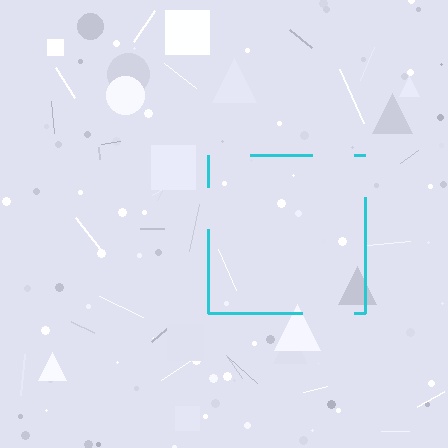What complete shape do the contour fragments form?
The contour fragments form a square.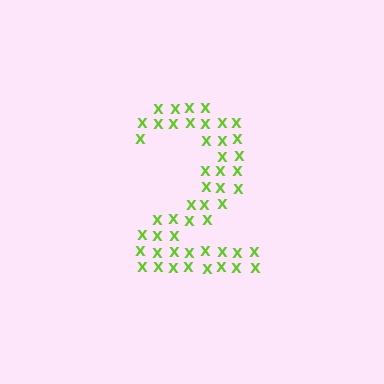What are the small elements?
The small elements are letter X's.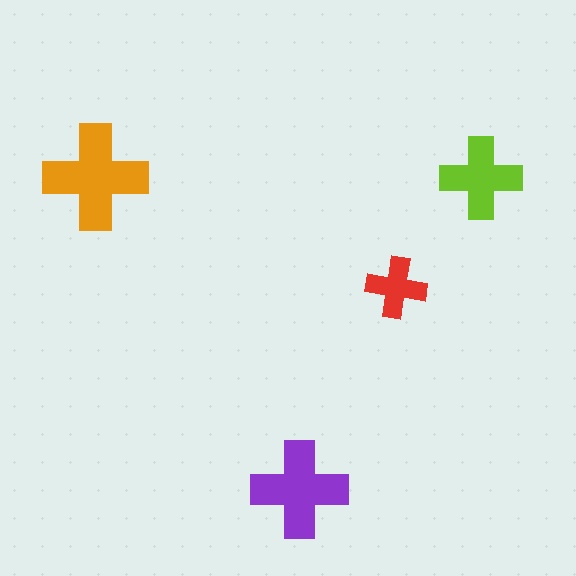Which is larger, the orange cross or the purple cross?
The orange one.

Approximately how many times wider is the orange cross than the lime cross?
About 1.5 times wider.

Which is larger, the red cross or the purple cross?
The purple one.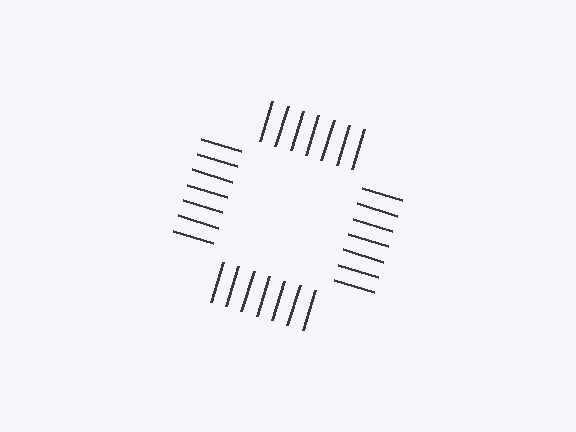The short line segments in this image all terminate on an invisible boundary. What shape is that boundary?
An illusory square — the line segments terminate on its edges but no continuous stroke is drawn.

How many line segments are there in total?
28 — 7 along each of the 4 edges.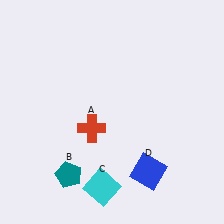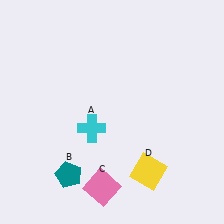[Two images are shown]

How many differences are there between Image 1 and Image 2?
There are 3 differences between the two images.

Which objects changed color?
A changed from red to cyan. C changed from cyan to pink. D changed from blue to yellow.